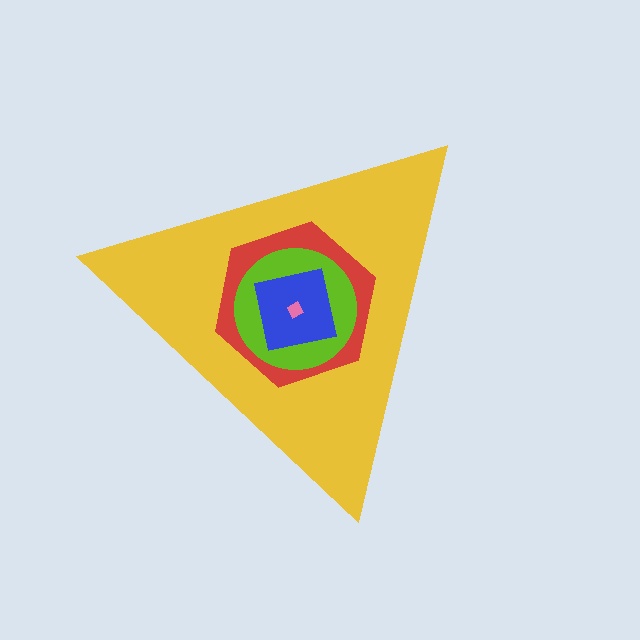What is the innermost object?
The pink diamond.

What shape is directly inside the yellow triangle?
The red hexagon.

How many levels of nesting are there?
5.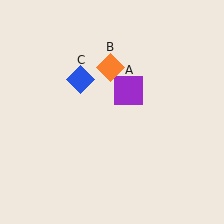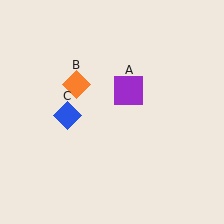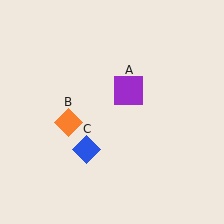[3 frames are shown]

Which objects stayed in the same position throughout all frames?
Purple square (object A) remained stationary.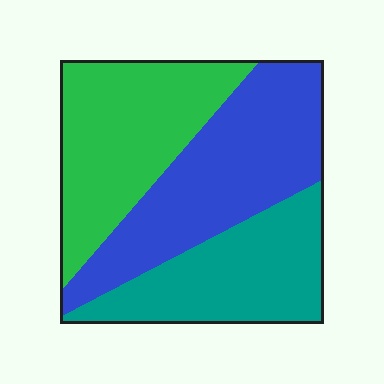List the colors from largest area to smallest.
From largest to smallest: blue, green, teal.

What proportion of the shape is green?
Green takes up between a third and a half of the shape.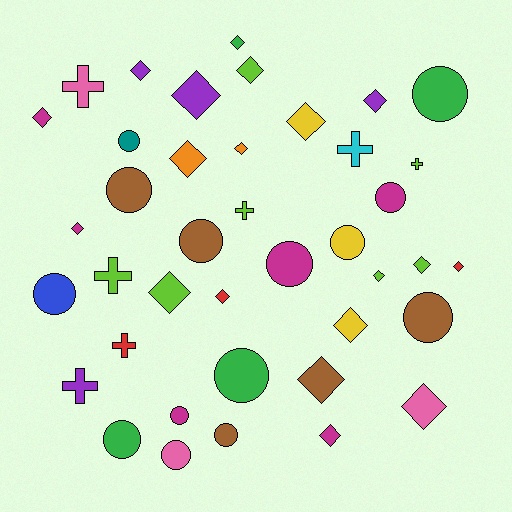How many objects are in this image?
There are 40 objects.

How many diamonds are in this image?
There are 19 diamonds.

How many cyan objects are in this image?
There is 1 cyan object.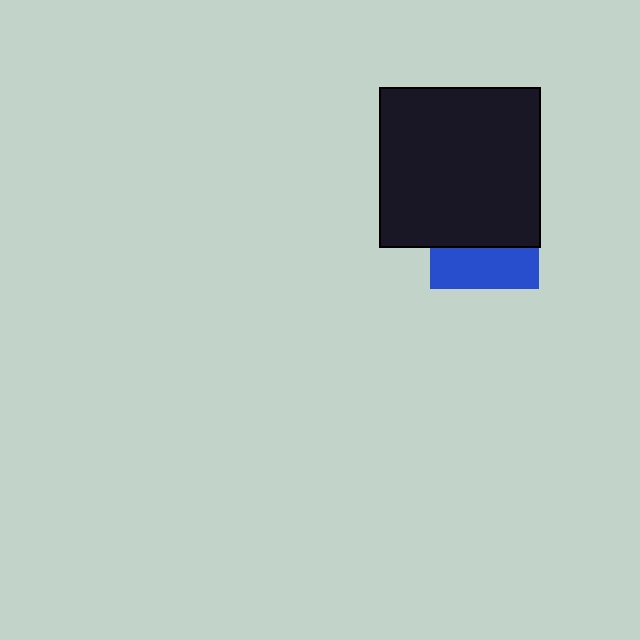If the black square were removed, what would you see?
You would see the complete blue square.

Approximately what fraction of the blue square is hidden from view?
Roughly 62% of the blue square is hidden behind the black square.